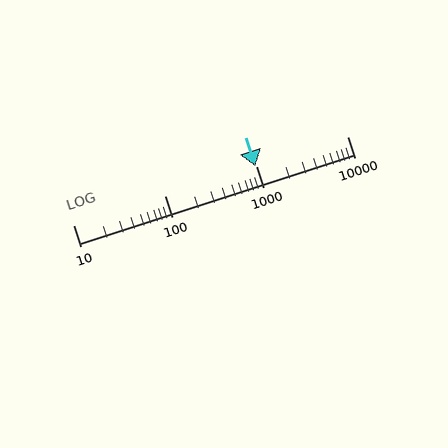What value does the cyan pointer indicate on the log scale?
The pointer indicates approximately 980.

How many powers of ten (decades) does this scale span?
The scale spans 3 decades, from 10 to 10000.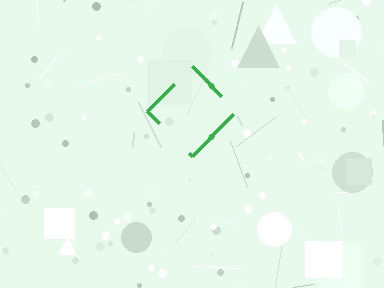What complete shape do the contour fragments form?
The contour fragments form a diamond.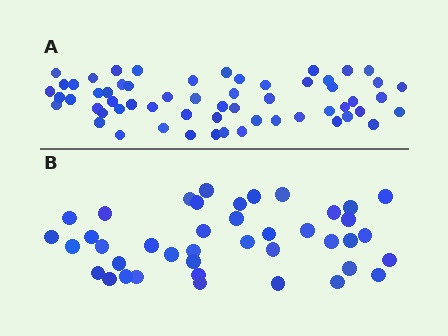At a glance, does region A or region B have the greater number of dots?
Region A (the top region) has more dots.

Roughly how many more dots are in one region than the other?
Region A has approximately 20 more dots than region B.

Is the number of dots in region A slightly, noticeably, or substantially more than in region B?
Region A has noticeably more, but not dramatically so. The ratio is roughly 1.4 to 1.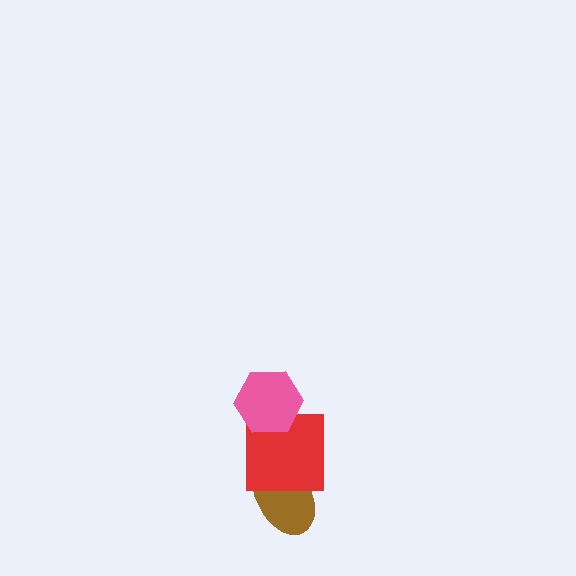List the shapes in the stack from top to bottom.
From top to bottom: the pink hexagon, the red square, the brown ellipse.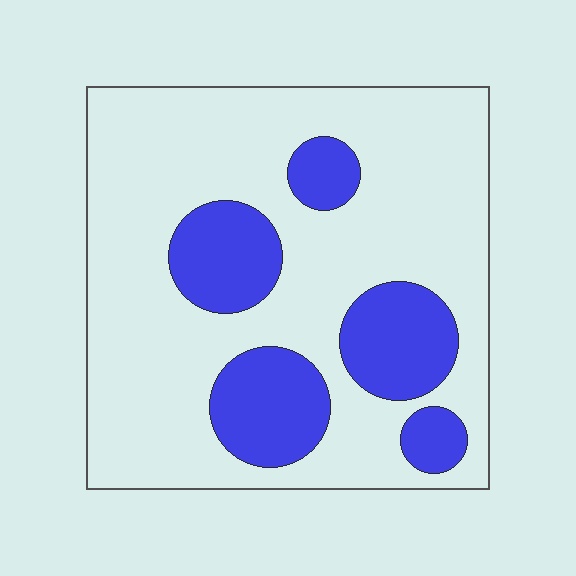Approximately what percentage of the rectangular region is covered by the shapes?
Approximately 25%.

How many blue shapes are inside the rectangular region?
5.